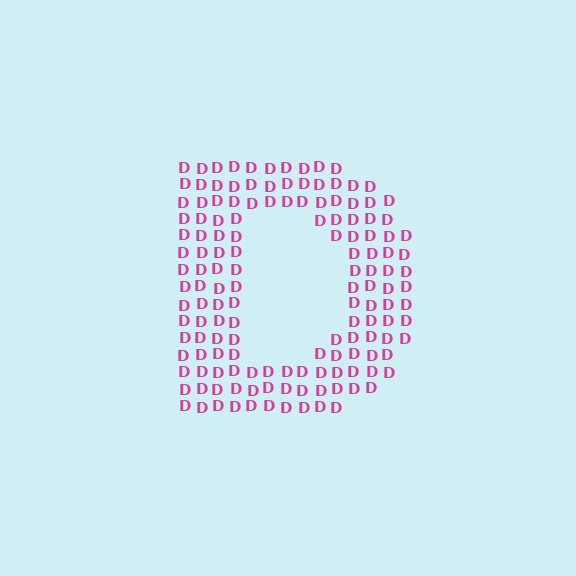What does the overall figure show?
The overall figure shows the letter D.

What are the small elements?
The small elements are letter D's.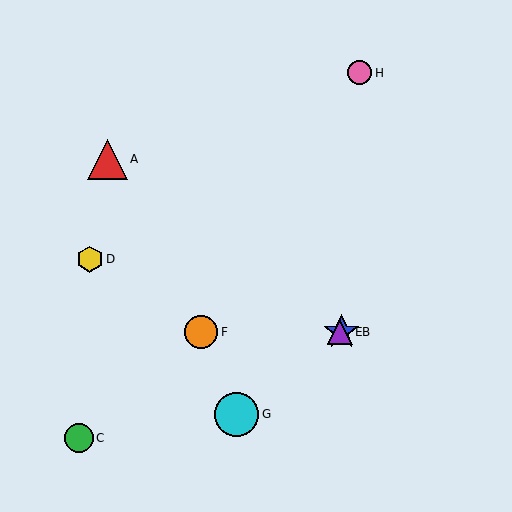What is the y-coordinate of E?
Object E is at y≈332.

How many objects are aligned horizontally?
3 objects (B, E, F) are aligned horizontally.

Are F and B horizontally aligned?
Yes, both are at y≈332.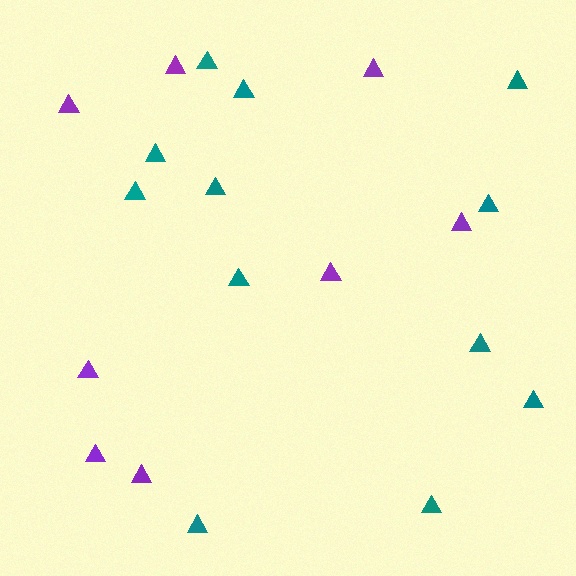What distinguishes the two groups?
There are 2 groups: one group of teal triangles (12) and one group of purple triangles (8).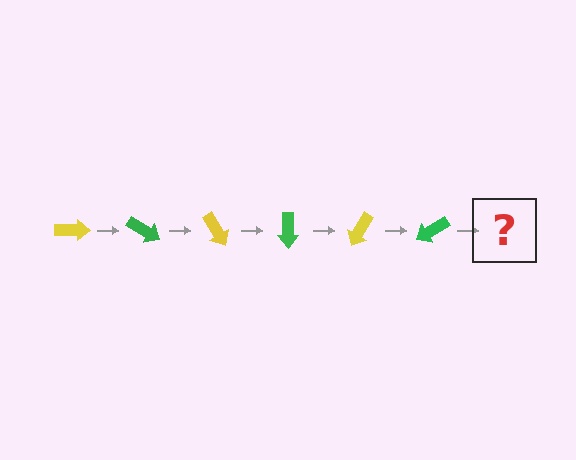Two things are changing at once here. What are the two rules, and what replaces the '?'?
The two rules are that it rotates 30 degrees each step and the color cycles through yellow and green. The '?' should be a yellow arrow, rotated 180 degrees from the start.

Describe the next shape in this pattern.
It should be a yellow arrow, rotated 180 degrees from the start.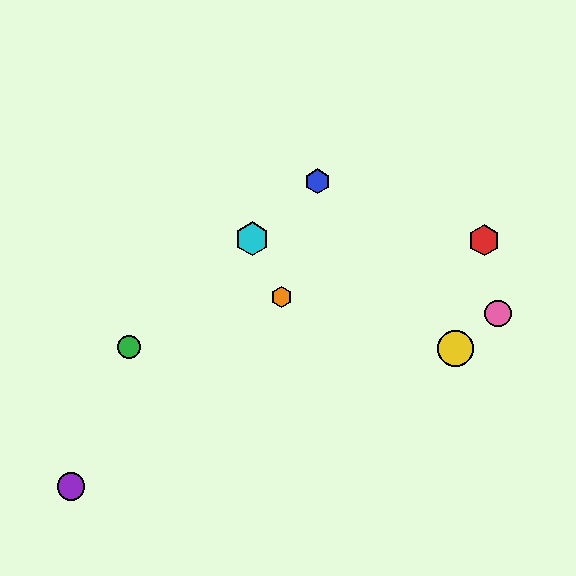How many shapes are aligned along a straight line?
3 shapes (the blue hexagon, the green circle, the cyan hexagon) are aligned along a straight line.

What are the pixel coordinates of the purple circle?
The purple circle is at (71, 486).